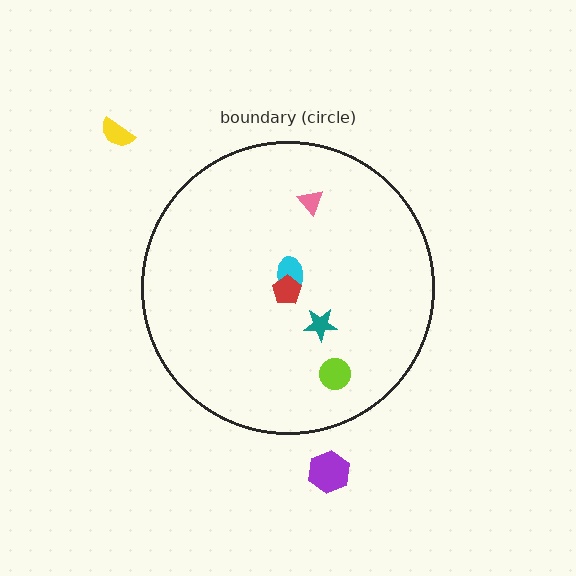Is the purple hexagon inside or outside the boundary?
Outside.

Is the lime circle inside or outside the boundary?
Inside.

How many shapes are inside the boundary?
5 inside, 2 outside.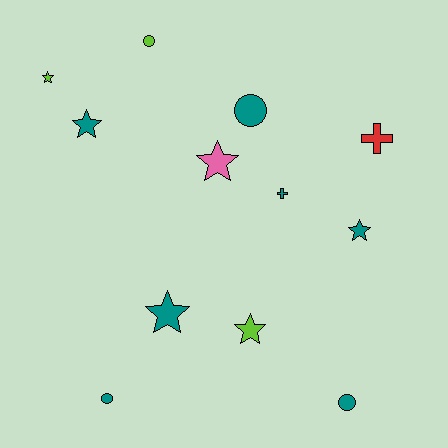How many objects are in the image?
There are 12 objects.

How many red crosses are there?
There is 1 red cross.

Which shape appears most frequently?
Star, with 6 objects.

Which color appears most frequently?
Teal, with 7 objects.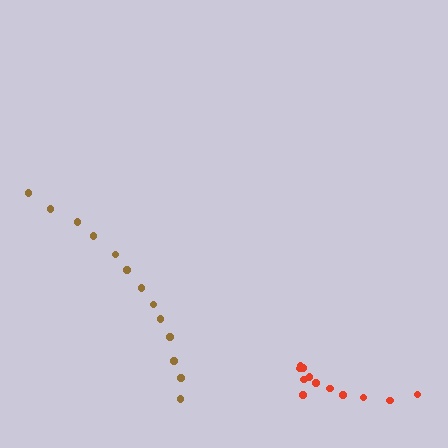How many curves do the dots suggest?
There are 2 distinct paths.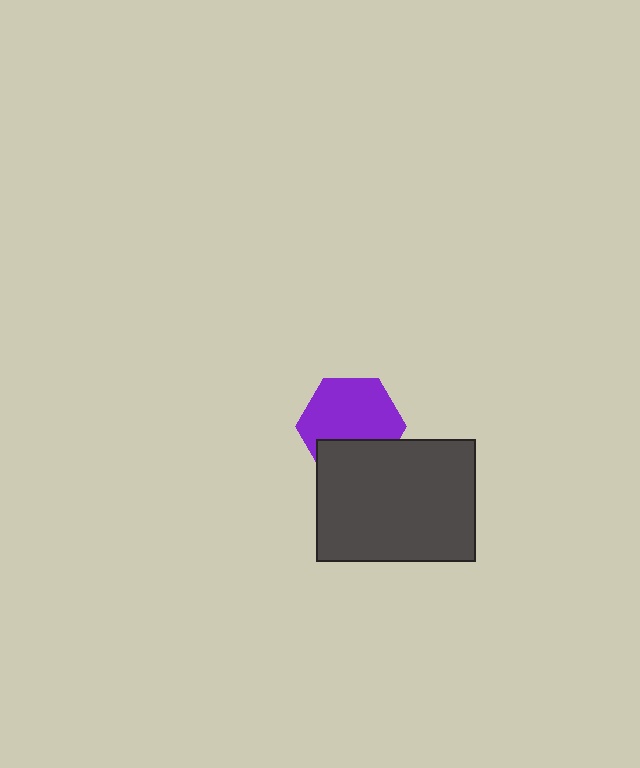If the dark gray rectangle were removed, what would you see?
You would see the complete purple hexagon.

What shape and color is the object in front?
The object in front is a dark gray rectangle.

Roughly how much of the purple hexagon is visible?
Most of it is visible (roughly 68%).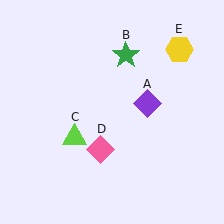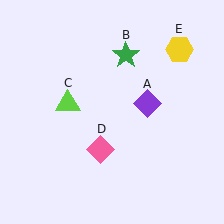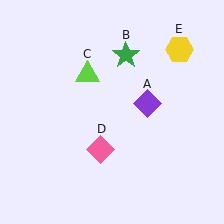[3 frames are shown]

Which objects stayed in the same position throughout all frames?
Purple diamond (object A) and green star (object B) and pink diamond (object D) and yellow hexagon (object E) remained stationary.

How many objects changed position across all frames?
1 object changed position: lime triangle (object C).